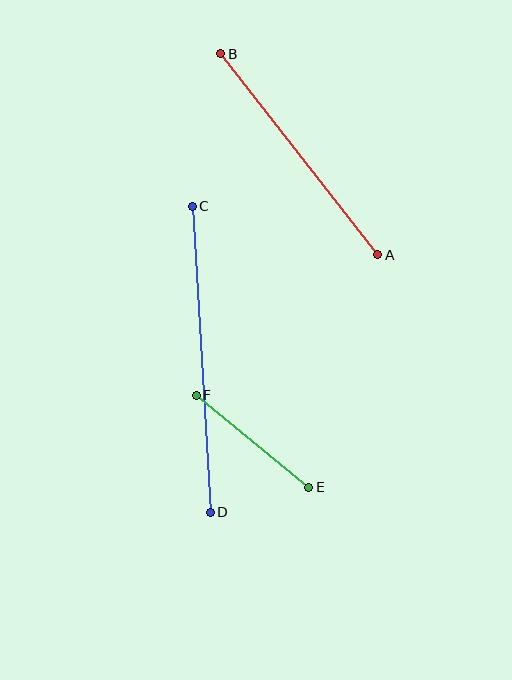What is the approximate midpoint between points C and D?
The midpoint is at approximately (201, 359) pixels.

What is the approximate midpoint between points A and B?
The midpoint is at approximately (299, 154) pixels.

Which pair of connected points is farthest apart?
Points C and D are farthest apart.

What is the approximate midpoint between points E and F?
The midpoint is at approximately (253, 441) pixels.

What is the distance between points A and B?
The distance is approximately 255 pixels.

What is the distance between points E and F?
The distance is approximately 145 pixels.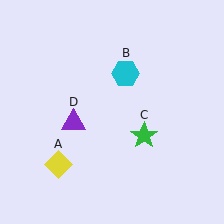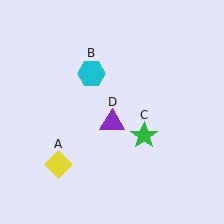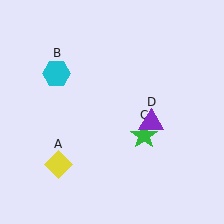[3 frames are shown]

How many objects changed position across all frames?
2 objects changed position: cyan hexagon (object B), purple triangle (object D).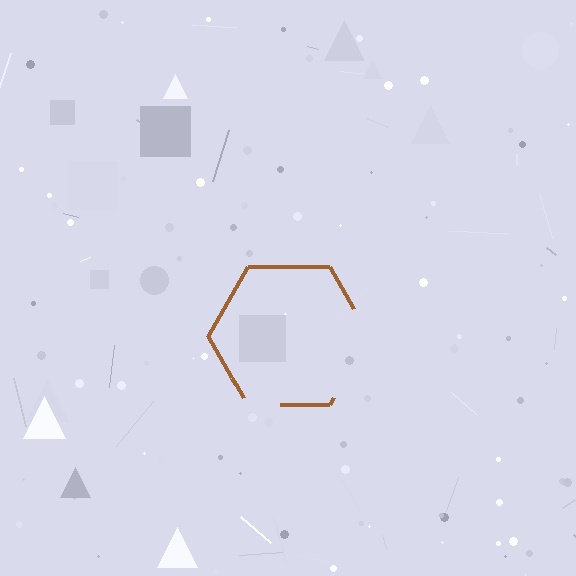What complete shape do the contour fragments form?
The contour fragments form a hexagon.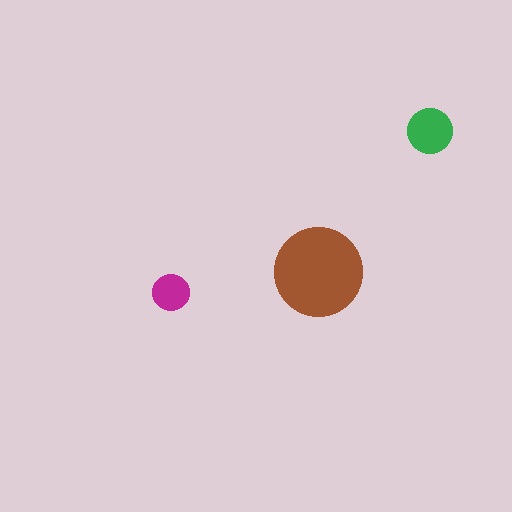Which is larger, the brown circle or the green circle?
The brown one.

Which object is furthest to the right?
The green circle is rightmost.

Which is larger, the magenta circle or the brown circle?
The brown one.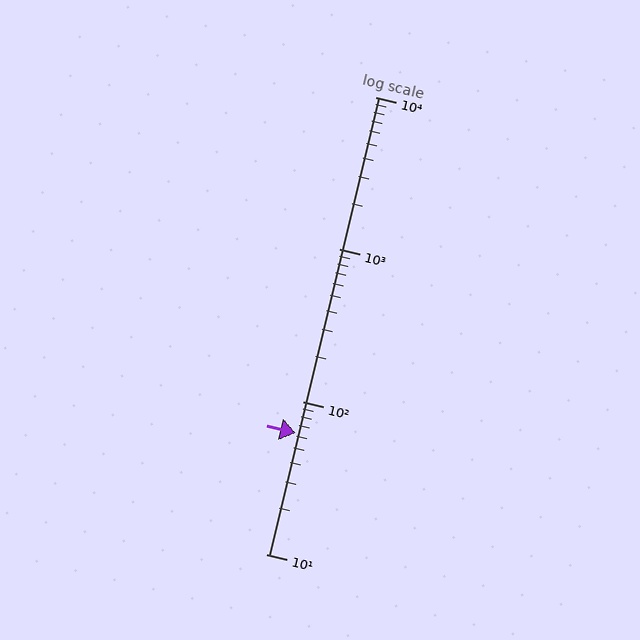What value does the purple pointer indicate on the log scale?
The pointer indicates approximately 62.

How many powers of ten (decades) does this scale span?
The scale spans 3 decades, from 10 to 10000.